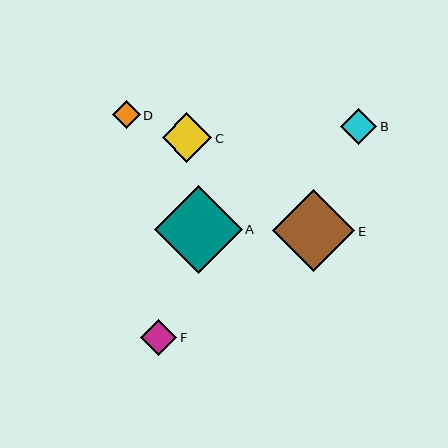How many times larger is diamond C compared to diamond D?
Diamond C is approximately 1.7 times the size of diamond D.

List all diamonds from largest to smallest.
From largest to smallest: A, E, C, B, F, D.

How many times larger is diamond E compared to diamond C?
Diamond E is approximately 1.7 times the size of diamond C.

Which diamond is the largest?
Diamond A is the largest with a size of approximately 88 pixels.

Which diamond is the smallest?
Diamond D is the smallest with a size of approximately 28 pixels.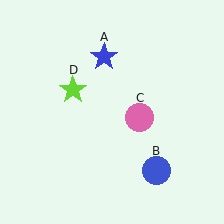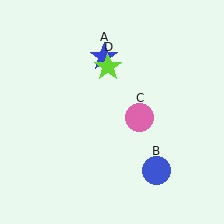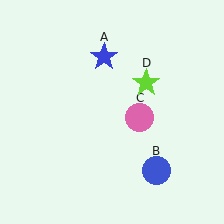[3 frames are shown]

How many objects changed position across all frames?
1 object changed position: lime star (object D).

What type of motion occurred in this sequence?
The lime star (object D) rotated clockwise around the center of the scene.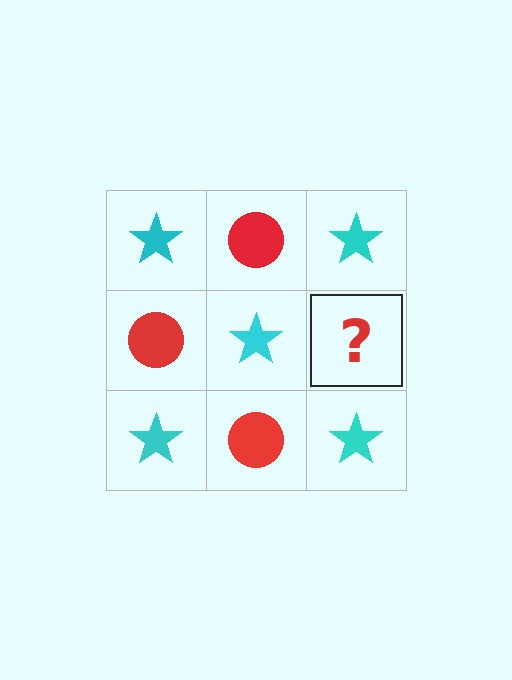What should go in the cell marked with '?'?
The missing cell should contain a red circle.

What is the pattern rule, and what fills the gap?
The rule is that it alternates cyan star and red circle in a checkerboard pattern. The gap should be filled with a red circle.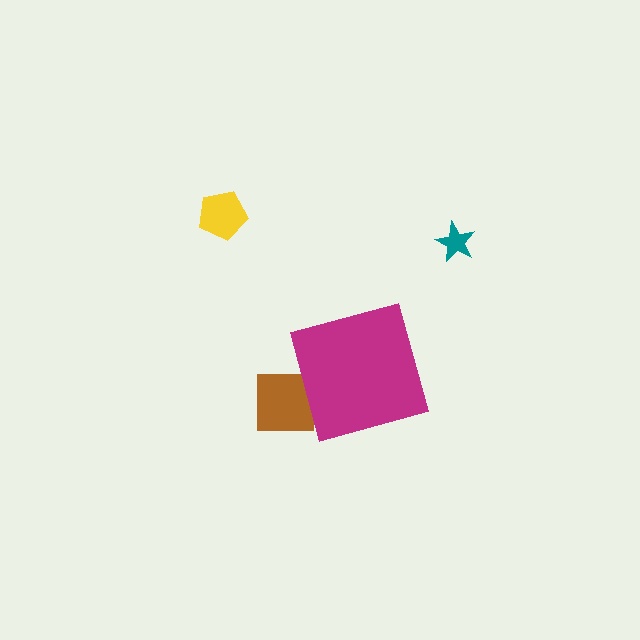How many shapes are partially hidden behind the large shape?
1 shape is partially hidden.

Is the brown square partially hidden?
Yes, the brown square is partially hidden behind the magenta diamond.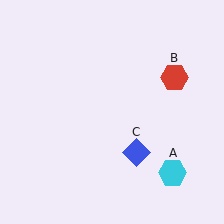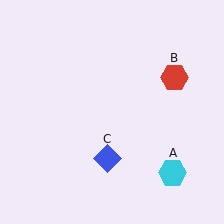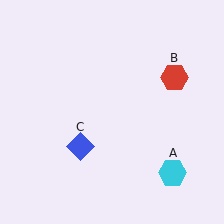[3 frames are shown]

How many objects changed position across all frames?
1 object changed position: blue diamond (object C).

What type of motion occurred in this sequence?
The blue diamond (object C) rotated clockwise around the center of the scene.